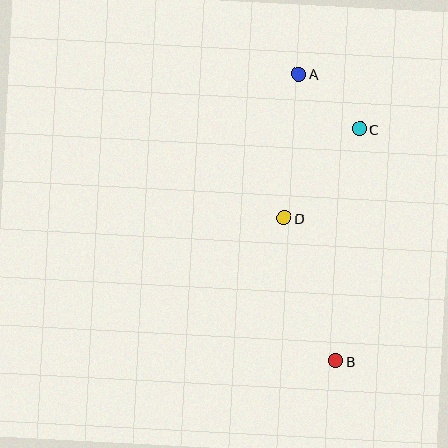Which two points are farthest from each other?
Points A and B are farthest from each other.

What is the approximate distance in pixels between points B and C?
The distance between B and C is approximately 234 pixels.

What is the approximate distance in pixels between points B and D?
The distance between B and D is approximately 152 pixels.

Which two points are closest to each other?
Points A and C are closest to each other.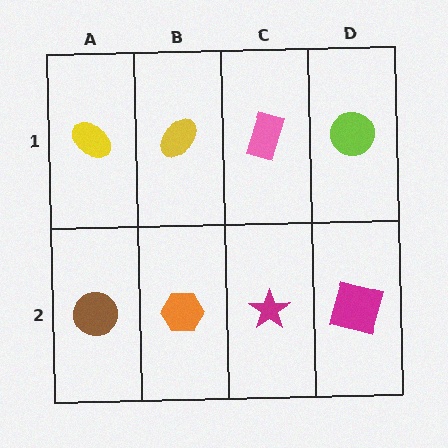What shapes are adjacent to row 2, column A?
A yellow ellipse (row 1, column A), an orange hexagon (row 2, column B).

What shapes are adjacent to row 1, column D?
A magenta square (row 2, column D), a pink rectangle (row 1, column C).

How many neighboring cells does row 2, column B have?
3.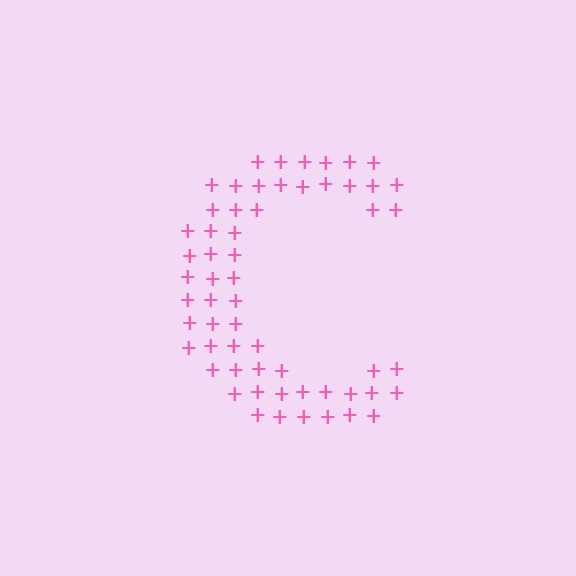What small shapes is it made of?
It is made of small plus signs.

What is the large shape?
The large shape is the letter C.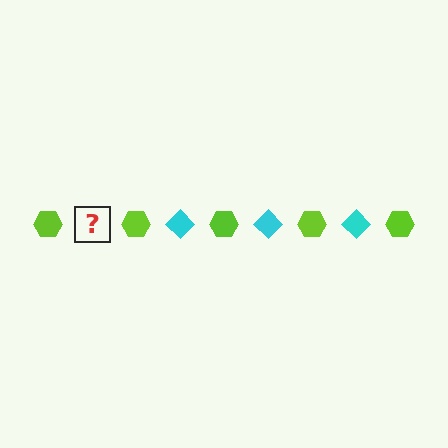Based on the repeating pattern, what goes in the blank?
The blank should be a cyan diamond.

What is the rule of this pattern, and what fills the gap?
The rule is that the pattern alternates between lime hexagon and cyan diamond. The gap should be filled with a cyan diamond.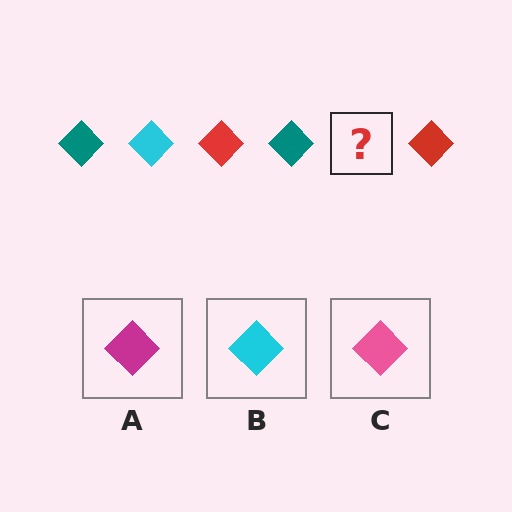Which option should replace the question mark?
Option B.